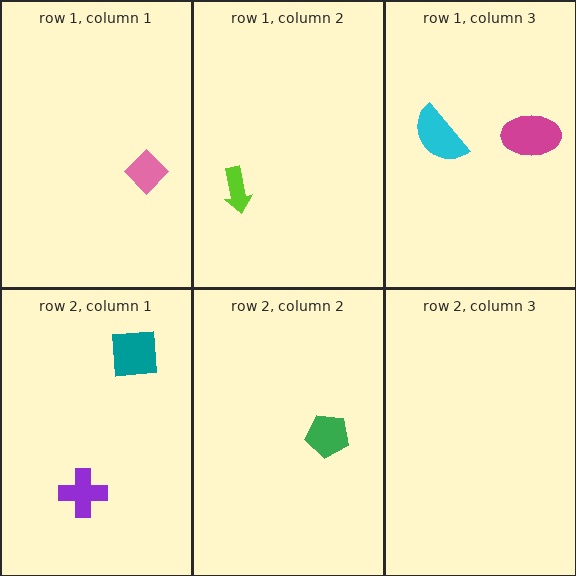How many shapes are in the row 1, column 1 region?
1.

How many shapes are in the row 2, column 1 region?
2.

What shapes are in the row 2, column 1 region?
The purple cross, the teal square.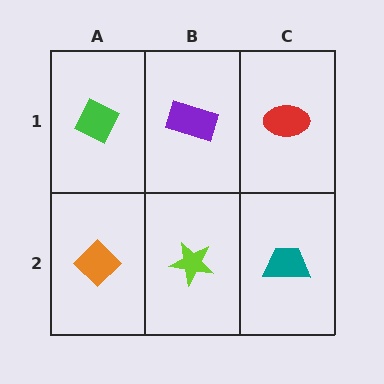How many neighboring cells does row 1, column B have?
3.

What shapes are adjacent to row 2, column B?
A purple rectangle (row 1, column B), an orange diamond (row 2, column A), a teal trapezoid (row 2, column C).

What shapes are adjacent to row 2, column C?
A red ellipse (row 1, column C), a lime star (row 2, column B).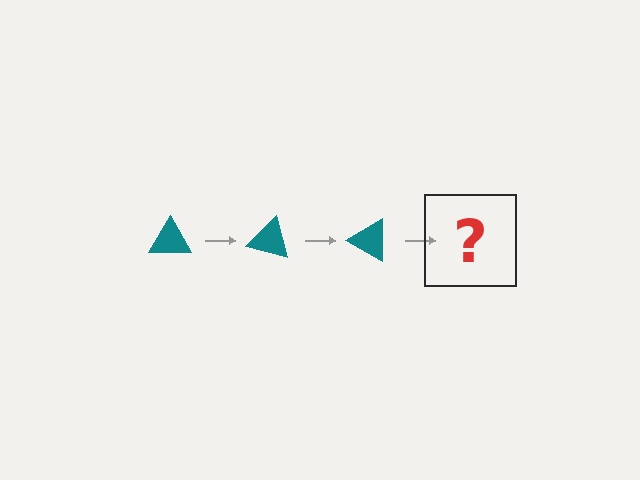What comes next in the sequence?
The next element should be a teal triangle rotated 45 degrees.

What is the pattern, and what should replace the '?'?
The pattern is that the triangle rotates 15 degrees each step. The '?' should be a teal triangle rotated 45 degrees.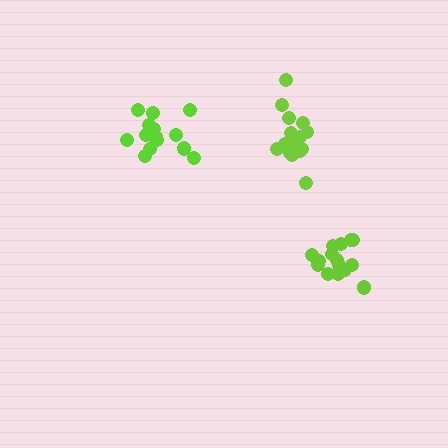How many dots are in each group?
Group 1: 16 dots, Group 2: 14 dots, Group 3: 18 dots (48 total).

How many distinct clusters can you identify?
There are 3 distinct clusters.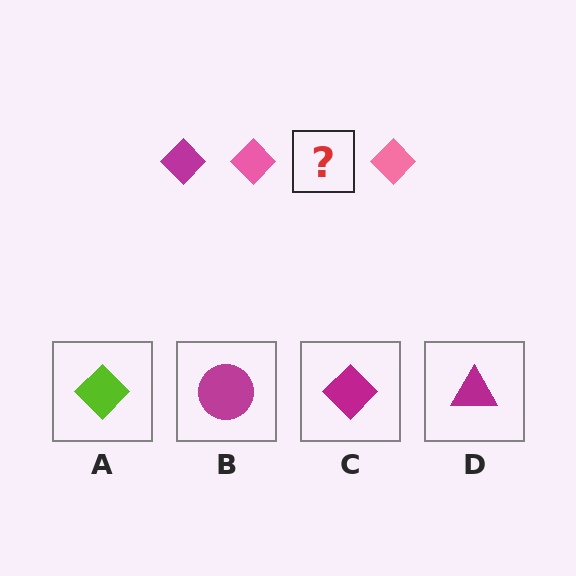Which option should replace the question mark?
Option C.